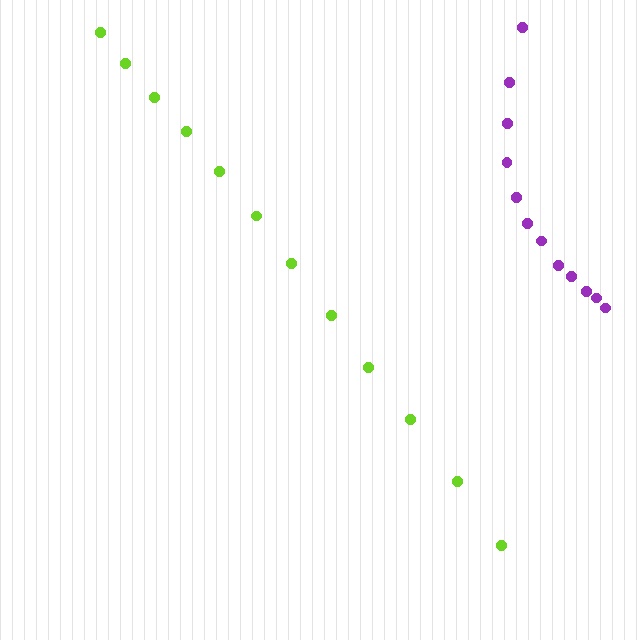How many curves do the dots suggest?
There are 2 distinct paths.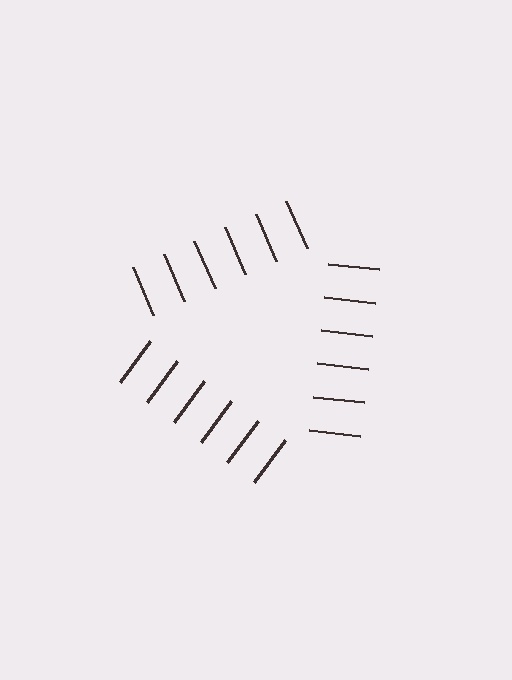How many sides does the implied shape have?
3 sides — the line-ends trace a triangle.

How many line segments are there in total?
18 — 6 along each of the 3 edges.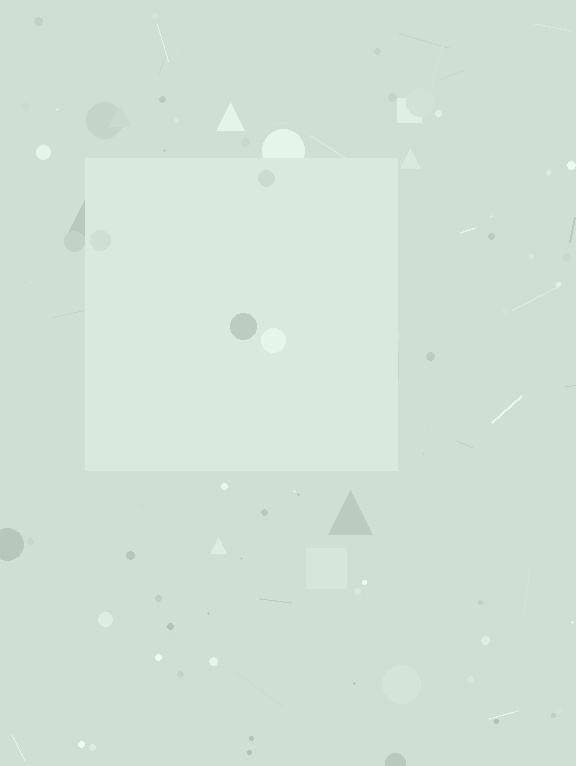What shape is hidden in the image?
A square is hidden in the image.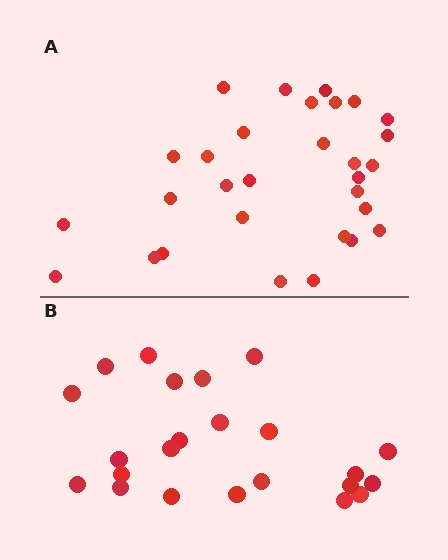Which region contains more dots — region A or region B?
Region A (the top region) has more dots.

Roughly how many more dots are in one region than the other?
Region A has roughly 8 or so more dots than region B.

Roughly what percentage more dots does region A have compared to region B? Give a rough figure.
About 30% more.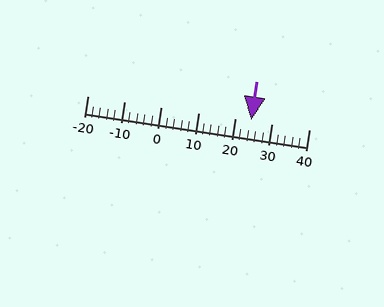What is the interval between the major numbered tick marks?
The major tick marks are spaced 10 units apart.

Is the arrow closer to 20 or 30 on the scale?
The arrow is closer to 20.